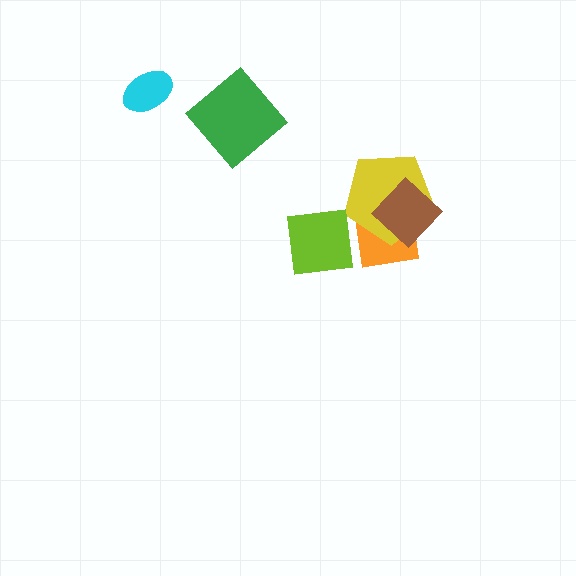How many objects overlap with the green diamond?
0 objects overlap with the green diamond.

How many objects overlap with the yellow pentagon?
2 objects overlap with the yellow pentagon.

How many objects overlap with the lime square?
0 objects overlap with the lime square.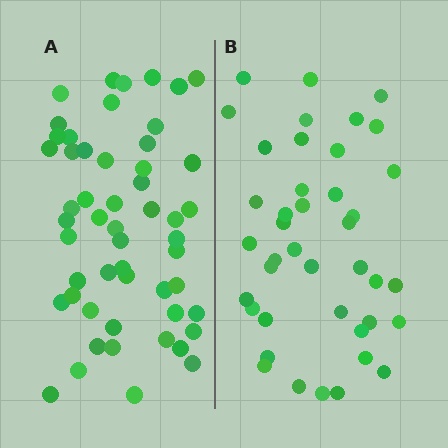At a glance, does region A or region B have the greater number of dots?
Region A (the left region) has more dots.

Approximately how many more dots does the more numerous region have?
Region A has roughly 12 or so more dots than region B.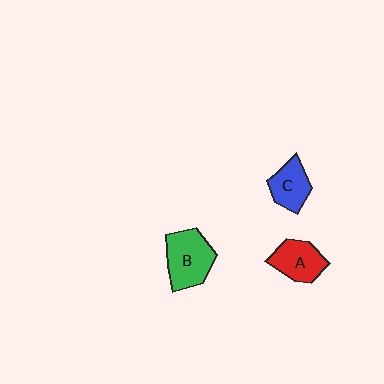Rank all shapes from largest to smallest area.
From largest to smallest: B (green), A (red), C (blue).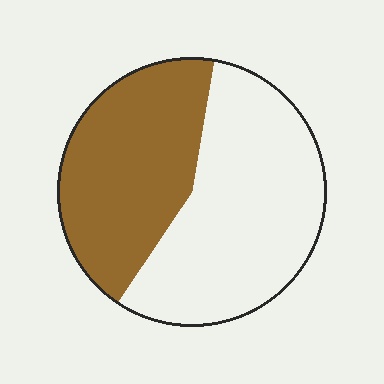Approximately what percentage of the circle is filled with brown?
Approximately 45%.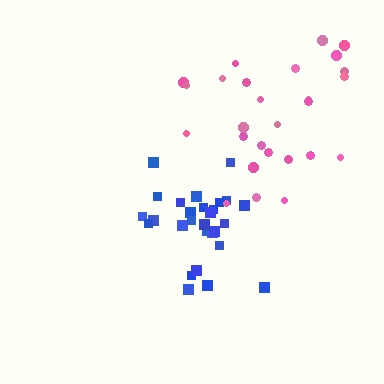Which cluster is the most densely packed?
Blue.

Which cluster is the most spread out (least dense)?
Pink.